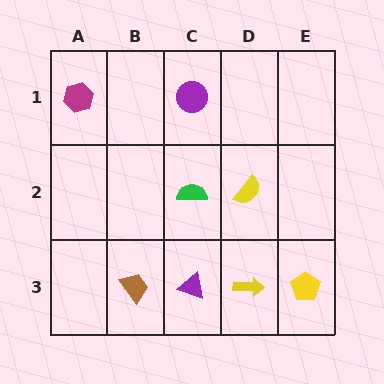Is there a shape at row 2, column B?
No, that cell is empty.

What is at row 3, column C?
A purple triangle.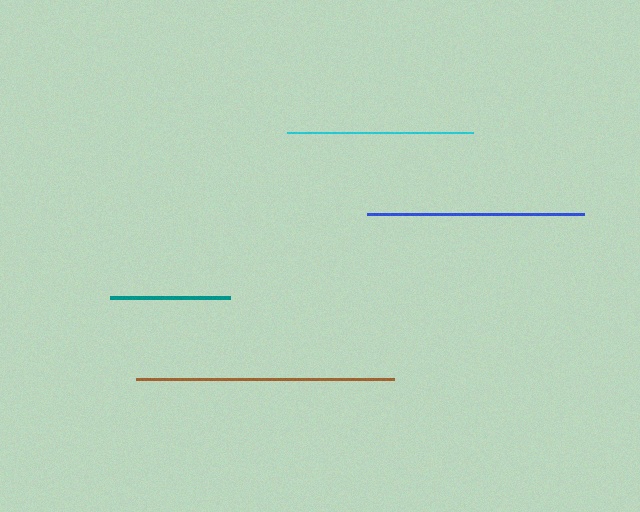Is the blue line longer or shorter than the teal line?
The blue line is longer than the teal line.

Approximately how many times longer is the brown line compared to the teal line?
The brown line is approximately 2.2 times the length of the teal line.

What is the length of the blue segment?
The blue segment is approximately 217 pixels long.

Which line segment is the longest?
The brown line is the longest at approximately 258 pixels.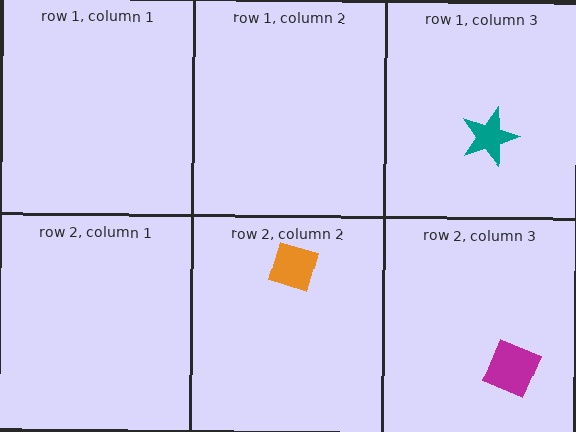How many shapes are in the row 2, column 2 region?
1.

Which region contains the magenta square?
The row 2, column 3 region.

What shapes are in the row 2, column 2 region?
The orange diamond.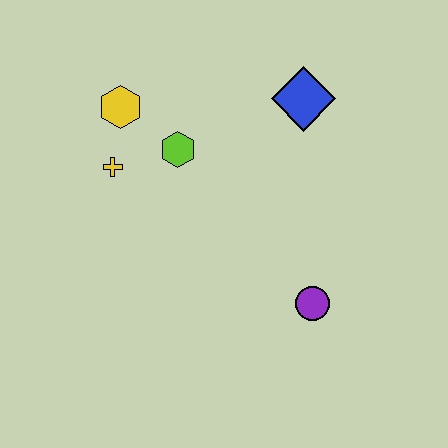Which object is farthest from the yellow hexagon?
The purple circle is farthest from the yellow hexagon.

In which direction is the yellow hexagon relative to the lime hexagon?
The yellow hexagon is to the left of the lime hexagon.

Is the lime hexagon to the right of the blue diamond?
No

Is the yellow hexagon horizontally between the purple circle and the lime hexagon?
No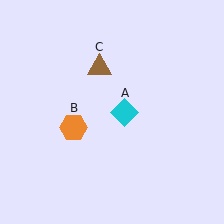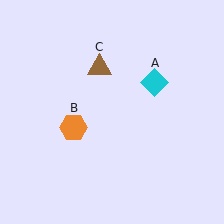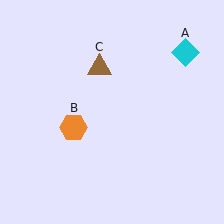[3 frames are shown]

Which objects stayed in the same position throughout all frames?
Orange hexagon (object B) and brown triangle (object C) remained stationary.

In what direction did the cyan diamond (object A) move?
The cyan diamond (object A) moved up and to the right.